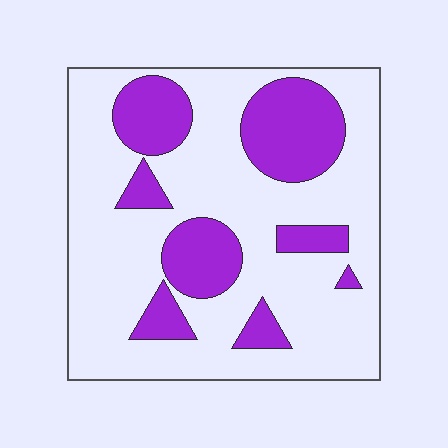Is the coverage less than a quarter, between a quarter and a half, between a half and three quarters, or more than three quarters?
Between a quarter and a half.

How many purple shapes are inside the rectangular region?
8.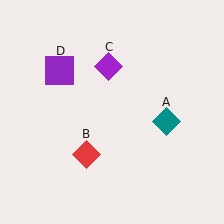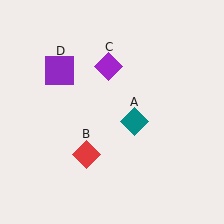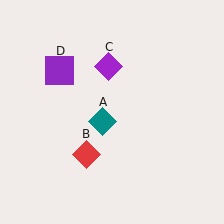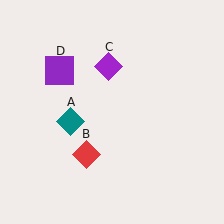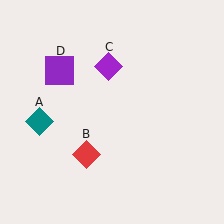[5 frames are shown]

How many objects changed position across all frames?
1 object changed position: teal diamond (object A).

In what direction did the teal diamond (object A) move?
The teal diamond (object A) moved left.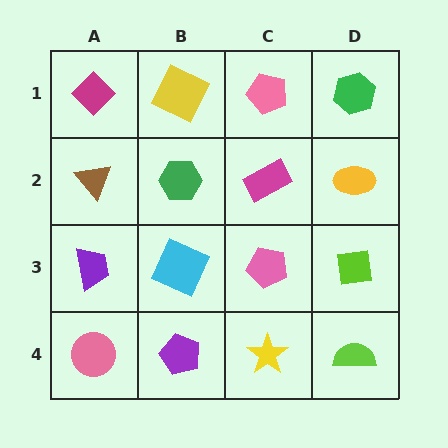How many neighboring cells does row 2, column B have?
4.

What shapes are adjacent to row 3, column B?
A green hexagon (row 2, column B), a purple pentagon (row 4, column B), a purple trapezoid (row 3, column A), a pink pentagon (row 3, column C).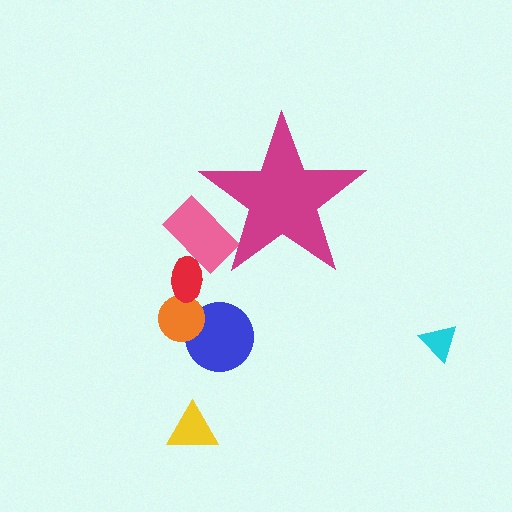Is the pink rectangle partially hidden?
Yes, the pink rectangle is partially hidden behind the magenta star.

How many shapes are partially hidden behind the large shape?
1 shape is partially hidden.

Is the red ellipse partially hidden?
No, the red ellipse is fully visible.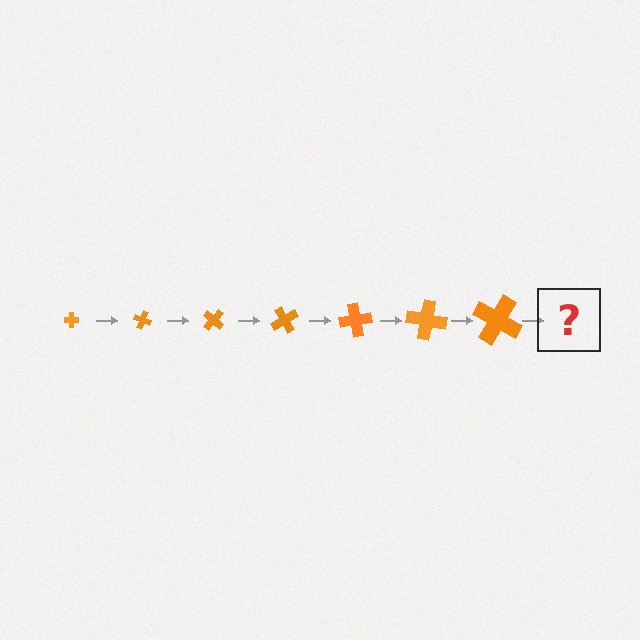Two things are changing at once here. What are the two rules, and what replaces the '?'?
The two rules are that the cross grows larger each step and it rotates 20 degrees each step. The '?' should be a cross, larger than the previous one and rotated 140 degrees from the start.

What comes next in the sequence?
The next element should be a cross, larger than the previous one and rotated 140 degrees from the start.